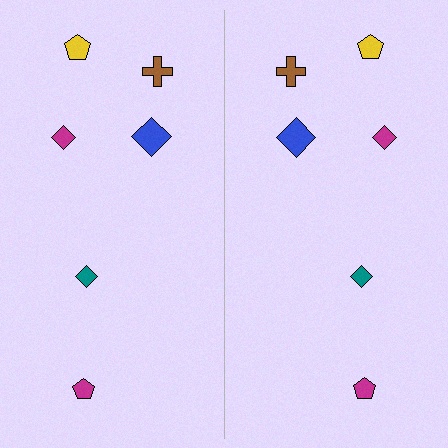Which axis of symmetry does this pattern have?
The pattern has a vertical axis of symmetry running through the center of the image.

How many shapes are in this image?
There are 12 shapes in this image.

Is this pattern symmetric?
Yes, this pattern has bilateral (reflection) symmetry.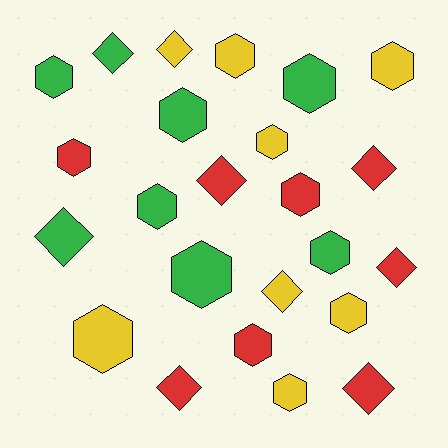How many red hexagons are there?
There are 3 red hexagons.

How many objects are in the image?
There are 24 objects.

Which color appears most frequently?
Green, with 8 objects.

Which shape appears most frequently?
Hexagon, with 15 objects.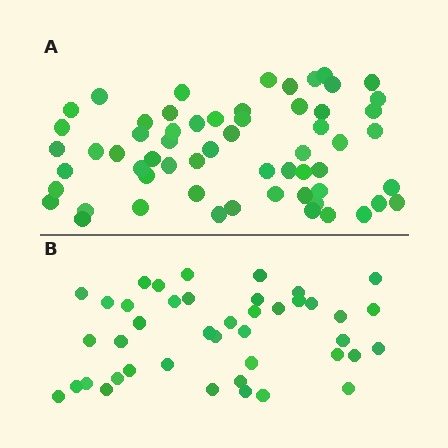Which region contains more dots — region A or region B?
Region A (the top region) has more dots.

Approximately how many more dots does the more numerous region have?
Region A has approximately 20 more dots than region B.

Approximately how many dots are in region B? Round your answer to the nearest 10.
About 40 dots. (The exact count is 42, which rounds to 40.)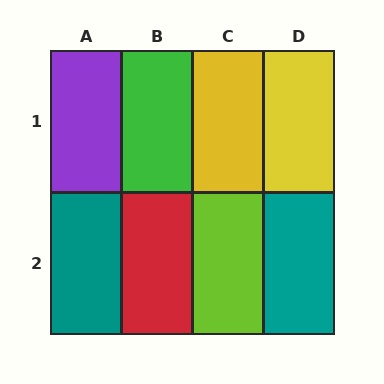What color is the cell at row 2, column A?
Teal.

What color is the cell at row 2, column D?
Teal.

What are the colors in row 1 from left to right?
Purple, green, yellow, yellow.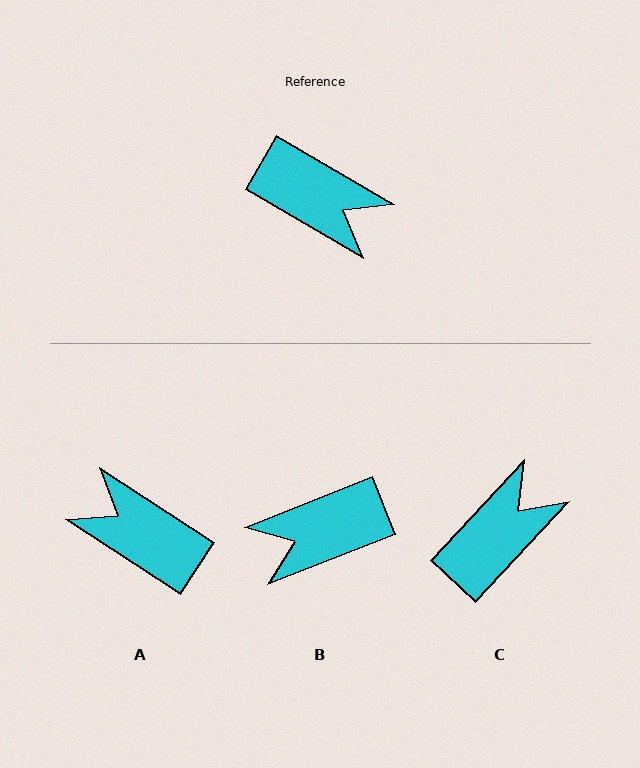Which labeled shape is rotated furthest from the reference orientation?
A, about 177 degrees away.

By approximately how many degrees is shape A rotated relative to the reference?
Approximately 177 degrees counter-clockwise.